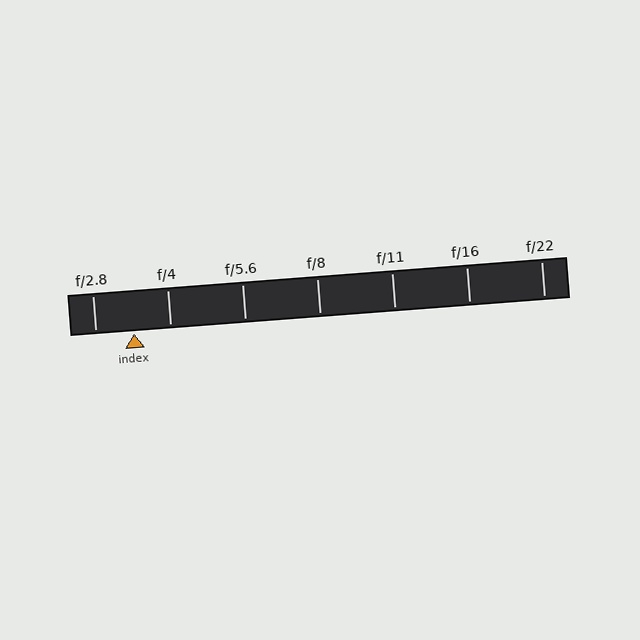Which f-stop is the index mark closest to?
The index mark is closest to f/4.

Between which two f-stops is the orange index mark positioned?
The index mark is between f/2.8 and f/4.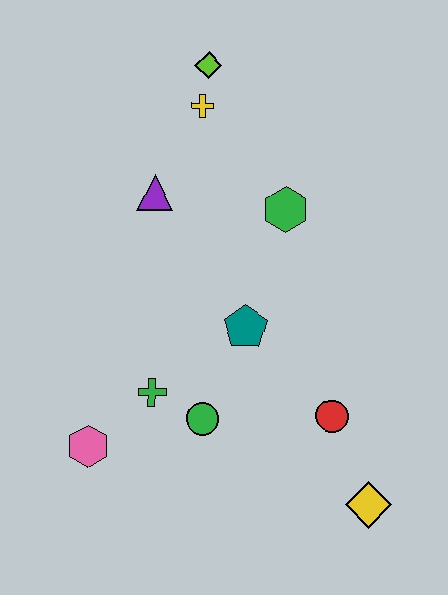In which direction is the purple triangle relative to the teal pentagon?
The purple triangle is above the teal pentagon.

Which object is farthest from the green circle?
The lime diamond is farthest from the green circle.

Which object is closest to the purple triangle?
The yellow cross is closest to the purple triangle.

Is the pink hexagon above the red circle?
No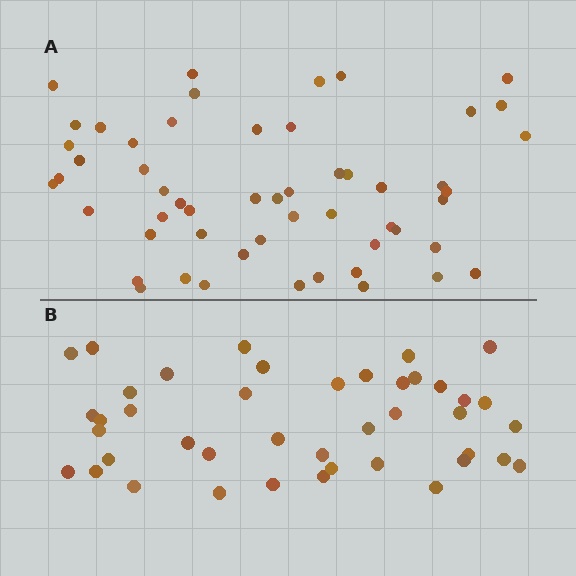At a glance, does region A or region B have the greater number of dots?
Region A (the top region) has more dots.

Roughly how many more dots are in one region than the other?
Region A has roughly 12 or so more dots than region B.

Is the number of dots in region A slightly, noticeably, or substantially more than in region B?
Region A has noticeably more, but not dramatically so. The ratio is roughly 1.3 to 1.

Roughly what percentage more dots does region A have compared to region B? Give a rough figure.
About 30% more.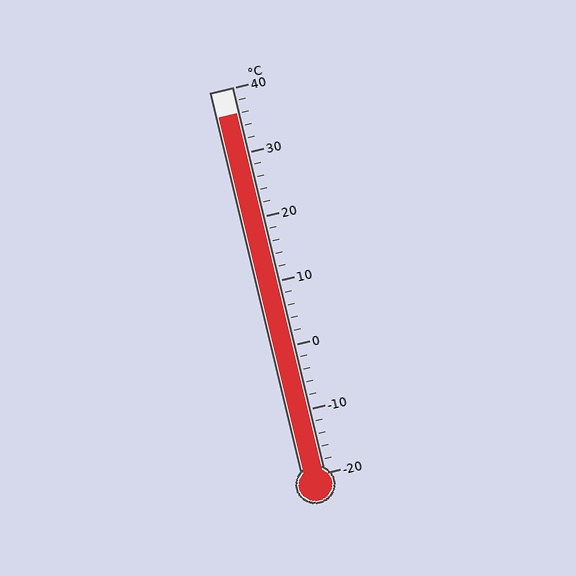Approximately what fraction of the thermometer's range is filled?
The thermometer is filled to approximately 95% of its range.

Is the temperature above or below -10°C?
The temperature is above -10°C.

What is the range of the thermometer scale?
The thermometer scale ranges from -20°C to 40°C.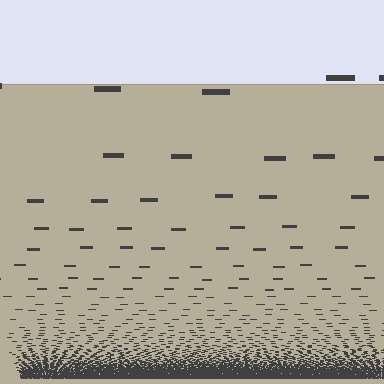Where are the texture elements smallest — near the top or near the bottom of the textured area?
Near the bottom.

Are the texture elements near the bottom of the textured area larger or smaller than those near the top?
Smaller. The gradient is inverted — elements near the bottom are smaller and denser.